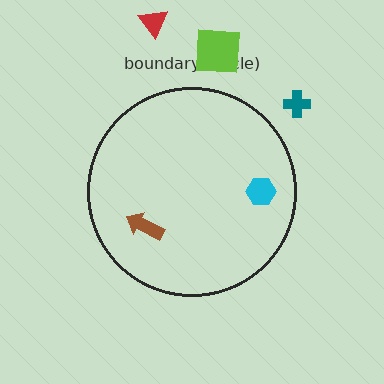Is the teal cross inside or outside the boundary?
Outside.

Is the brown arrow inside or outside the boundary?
Inside.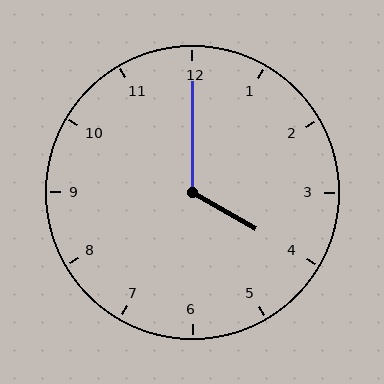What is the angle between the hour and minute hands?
Approximately 120 degrees.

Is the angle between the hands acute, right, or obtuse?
It is obtuse.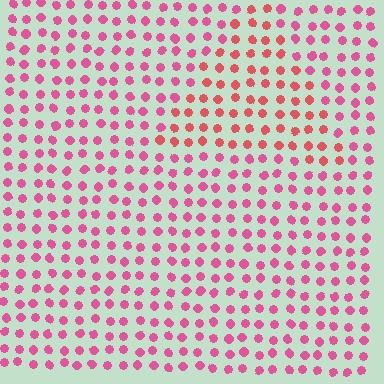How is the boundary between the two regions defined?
The boundary is defined purely by a slight shift in hue (about 25 degrees). Spacing, size, and orientation are identical on both sides.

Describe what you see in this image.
The image is filled with small pink elements in a uniform arrangement. A triangle-shaped region is visible where the elements are tinted to a slightly different hue, forming a subtle color boundary.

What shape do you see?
I see a triangle.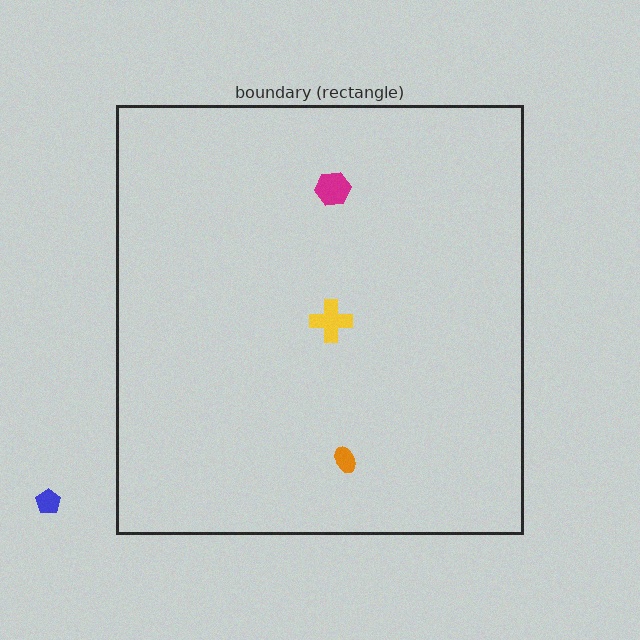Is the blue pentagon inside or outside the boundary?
Outside.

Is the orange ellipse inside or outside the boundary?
Inside.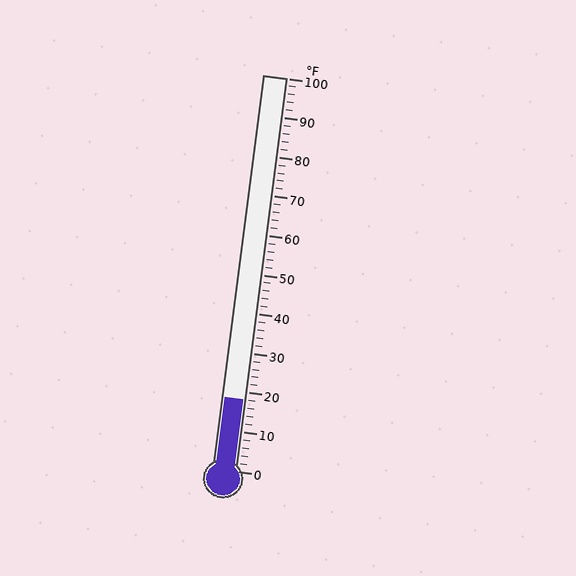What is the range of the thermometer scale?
The thermometer scale ranges from 0°F to 100°F.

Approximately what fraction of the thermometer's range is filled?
The thermometer is filled to approximately 20% of its range.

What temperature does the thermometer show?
The thermometer shows approximately 18°F.